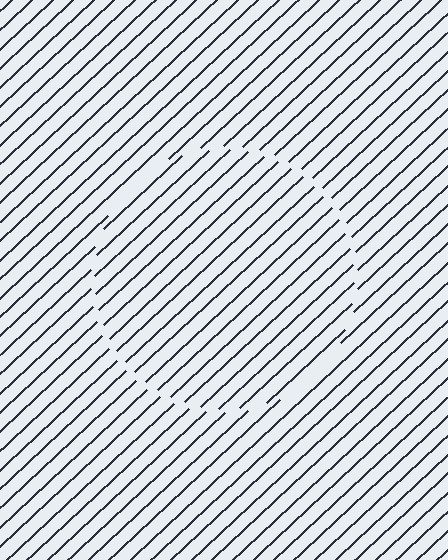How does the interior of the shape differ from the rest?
The interior of the shape contains the same grating, shifted by half a period — the contour is defined by the phase discontinuity where line-ends from the inner and outer gratings abut.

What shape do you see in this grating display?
An illusory circle. The interior of the shape contains the same grating, shifted by half a period — the contour is defined by the phase discontinuity where line-ends from the inner and outer gratings abut.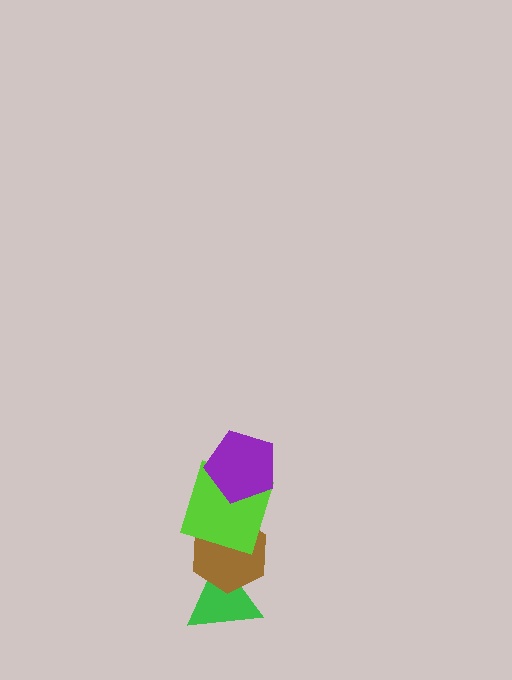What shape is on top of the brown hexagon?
The lime square is on top of the brown hexagon.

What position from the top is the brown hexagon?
The brown hexagon is 3rd from the top.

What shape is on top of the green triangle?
The brown hexagon is on top of the green triangle.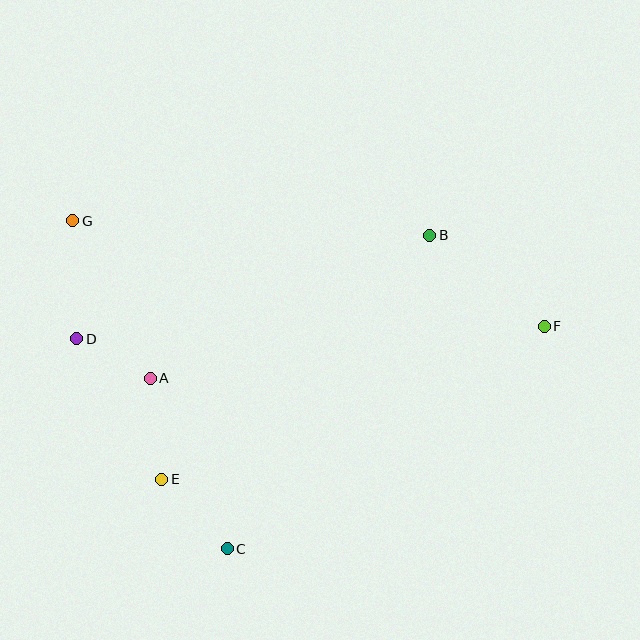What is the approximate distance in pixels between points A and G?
The distance between A and G is approximately 175 pixels.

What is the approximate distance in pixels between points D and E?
The distance between D and E is approximately 164 pixels.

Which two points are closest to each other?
Points A and D are closest to each other.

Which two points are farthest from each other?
Points F and G are farthest from each other.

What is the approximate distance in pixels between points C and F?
The distance between C and F is approximately 387 pixels.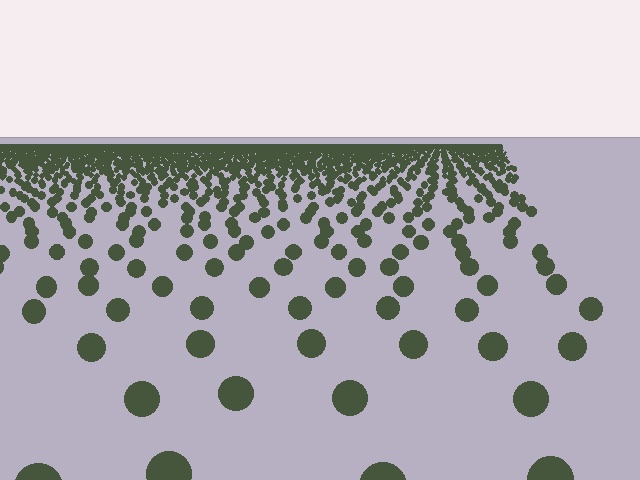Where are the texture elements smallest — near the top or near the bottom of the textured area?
Near the top.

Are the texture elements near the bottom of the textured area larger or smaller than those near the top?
Larger. Near the bottom, elements are closer to the viewer and appear at a bigger on-screen size.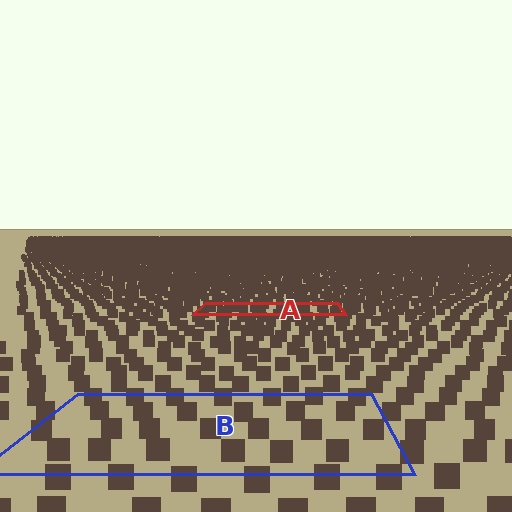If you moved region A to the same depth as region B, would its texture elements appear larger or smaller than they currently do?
They would appear larger. At a closer depth, the same texture elements are projected at a bigger on-screen size.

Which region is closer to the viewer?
Region B is closer. The texture elements there are larger and more spread out.